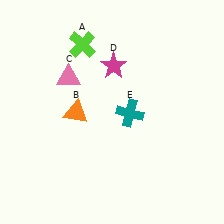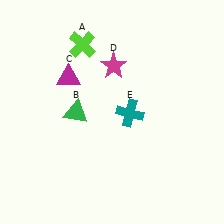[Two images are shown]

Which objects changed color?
B changed from orange to green. C changed from pink to magenta.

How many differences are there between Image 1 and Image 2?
There are 2 differences between the two images.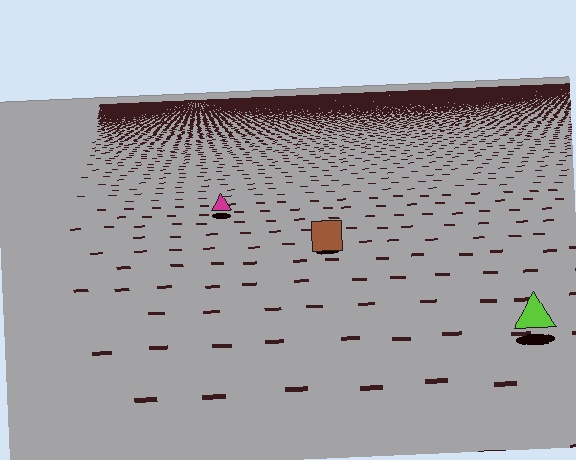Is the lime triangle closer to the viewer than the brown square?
Yes. The lime triangle is closer — you can tell from the texture gradient: the ground texture is coarser near it.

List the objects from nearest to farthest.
From nearest to farthest: the lime triangle, the brown square, the magenta triangle.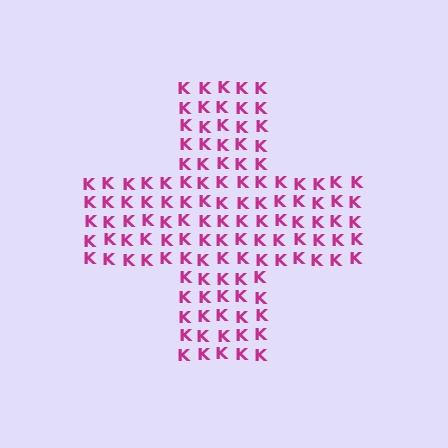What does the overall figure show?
The overall figure shows a cross.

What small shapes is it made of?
It is made of small letter K's.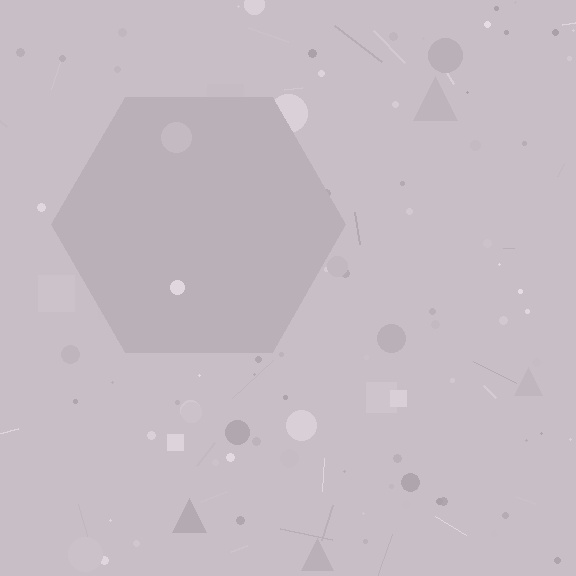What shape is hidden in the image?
A hexagon is hidden in the image.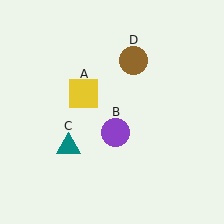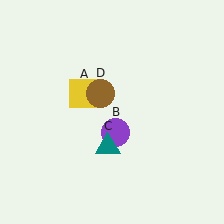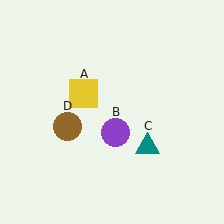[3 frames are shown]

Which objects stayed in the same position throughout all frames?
Yellow square (object A) and purple circle (object B) remained stationary.